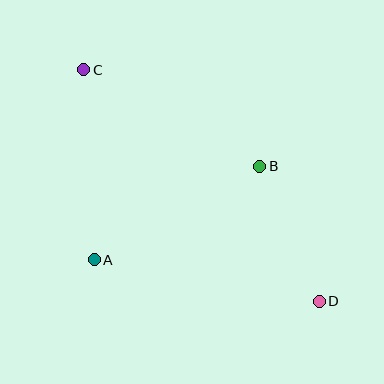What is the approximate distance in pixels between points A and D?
The distance between A and D is approximately 229 pixels.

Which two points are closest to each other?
Points B and D are closest to each other.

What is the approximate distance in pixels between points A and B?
The distance between A and B is approximately 190 pixels.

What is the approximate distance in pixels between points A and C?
The distance between A and C is approximately 191 pixels.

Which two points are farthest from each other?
Points C and D are farthest from each other.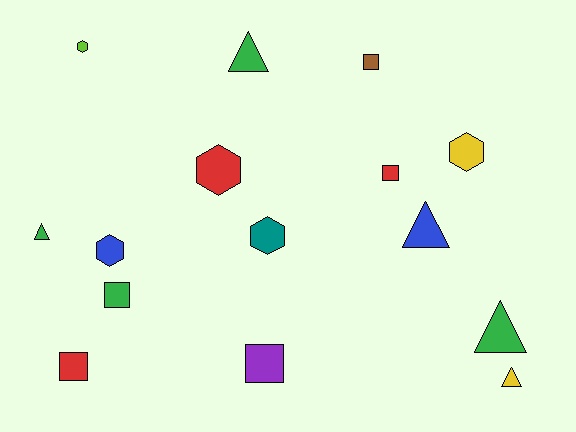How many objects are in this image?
There are 15 objects.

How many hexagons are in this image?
There are 5 hexagons.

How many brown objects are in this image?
There is 1 brown object.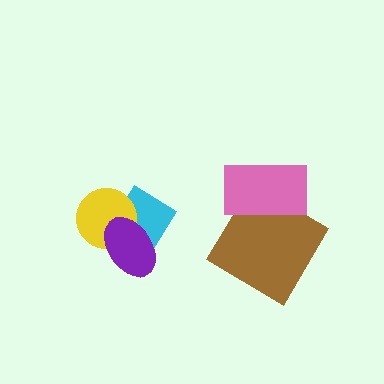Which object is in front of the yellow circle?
The purple ellipse is in front of the yellow circle.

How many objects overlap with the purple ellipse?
2 objects overlap with the purple ellipse.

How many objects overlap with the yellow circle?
2 objects overlap with the yellow circle.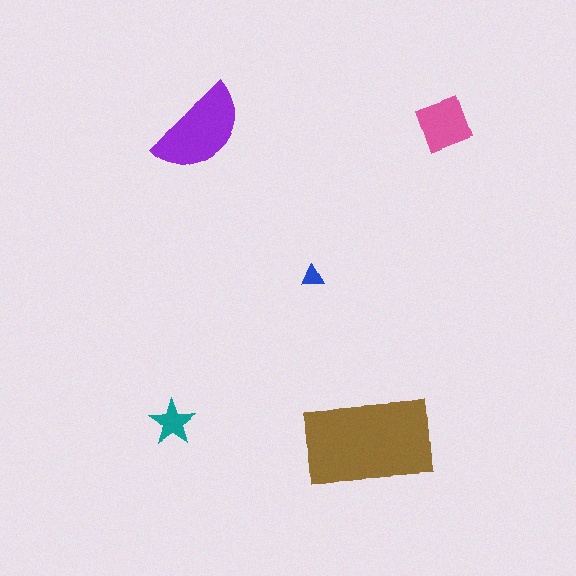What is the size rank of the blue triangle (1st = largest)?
5th.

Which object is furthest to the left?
The teal star is leftmost.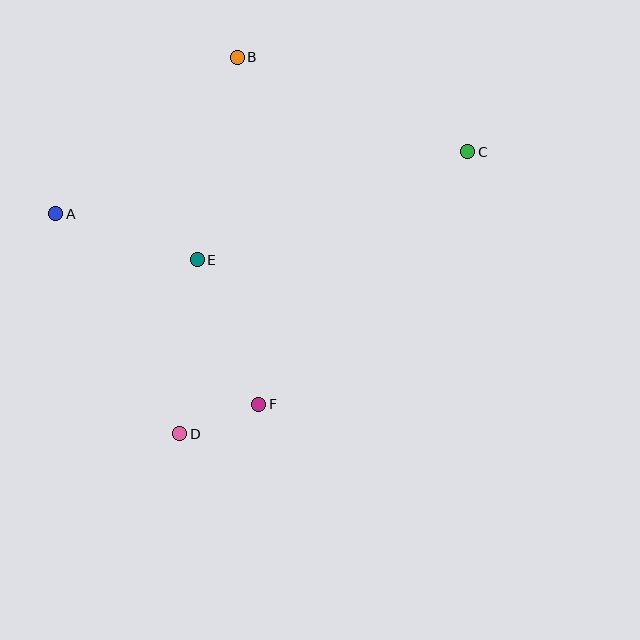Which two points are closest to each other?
Points D and F are closest to each other.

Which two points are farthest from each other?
Points A and C are farthest from each other.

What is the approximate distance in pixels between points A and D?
The distance between A and D is approximately 253 pixels.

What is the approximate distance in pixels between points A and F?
The distance between A and F is approximately 278 pixels.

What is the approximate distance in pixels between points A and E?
The distance between A and E is approximately 149 pixels.